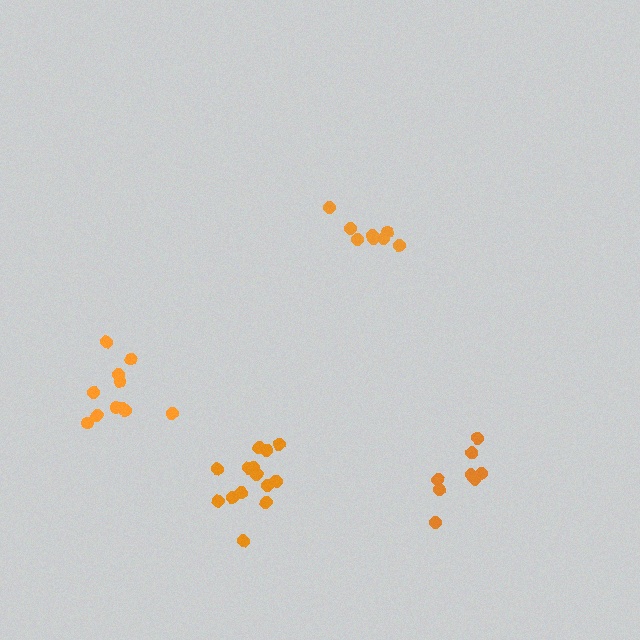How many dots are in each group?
Group 1: 8 dots, Group 2: 8 dots, Group 3: 11 dots, Group 4: 14 dots (41 total).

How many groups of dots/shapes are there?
There are 4 groups.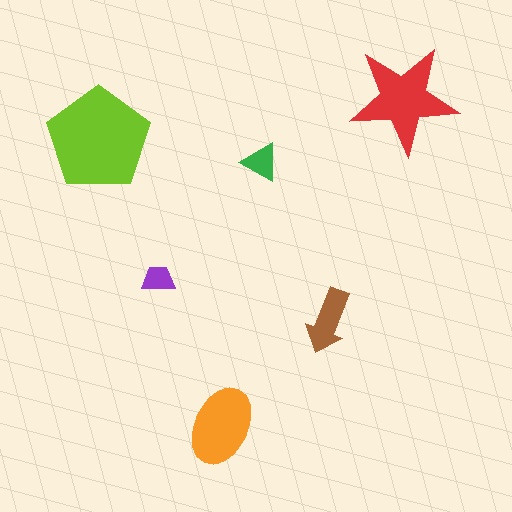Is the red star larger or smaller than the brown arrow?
Larger.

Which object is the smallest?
The purple trapezoid.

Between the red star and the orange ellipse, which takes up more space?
The red star.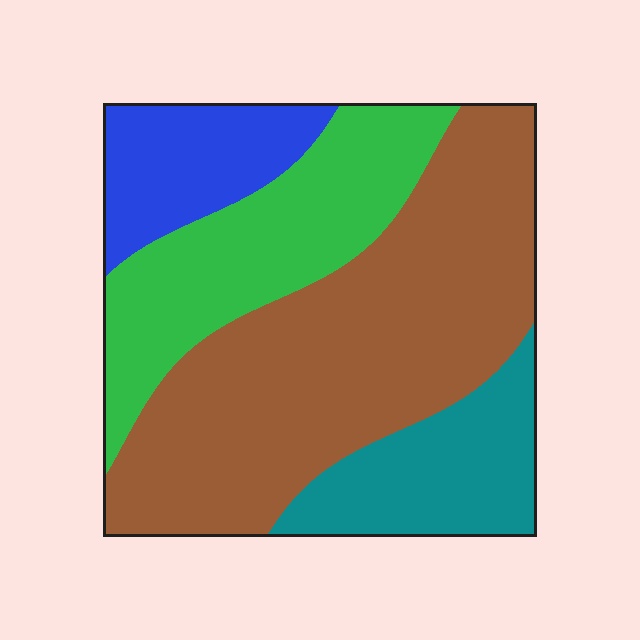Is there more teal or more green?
Green.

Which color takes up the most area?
Brown, at roughly 50%.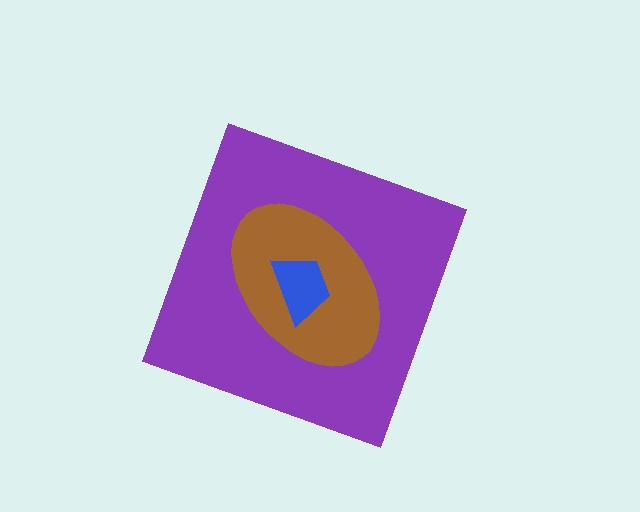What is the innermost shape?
The blue trapezoid.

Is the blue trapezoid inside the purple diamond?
Yes.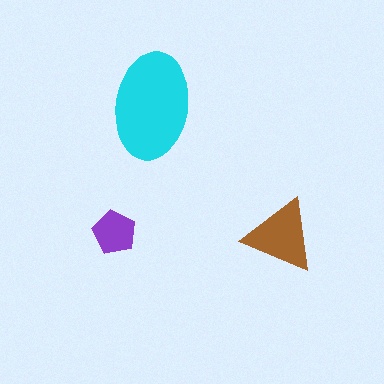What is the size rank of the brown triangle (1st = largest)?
2nd.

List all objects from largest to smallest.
The cyan ellipse, the brown triangle, the purple pentagon.